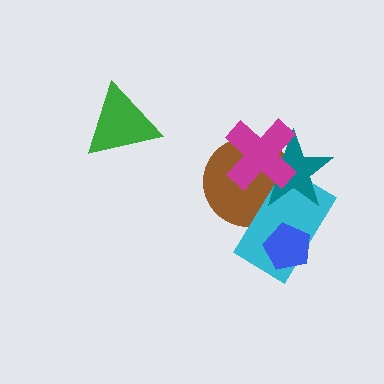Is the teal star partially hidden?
Yes, it is partially covered by another shape.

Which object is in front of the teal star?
The magenta cross is in front of the teal star.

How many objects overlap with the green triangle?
0 objects overlap with the green triangle.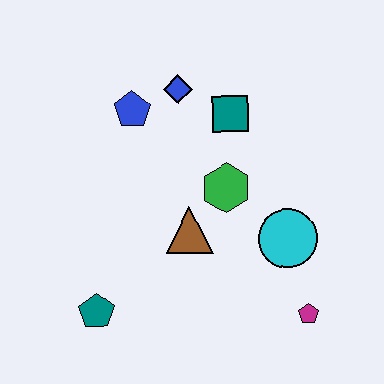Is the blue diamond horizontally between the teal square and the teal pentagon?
Yes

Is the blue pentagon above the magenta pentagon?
Yes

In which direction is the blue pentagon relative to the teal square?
The blue pentagon is to the left of the teal square.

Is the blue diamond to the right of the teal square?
No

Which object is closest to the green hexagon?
The brown triangle is closest to the green hexagon.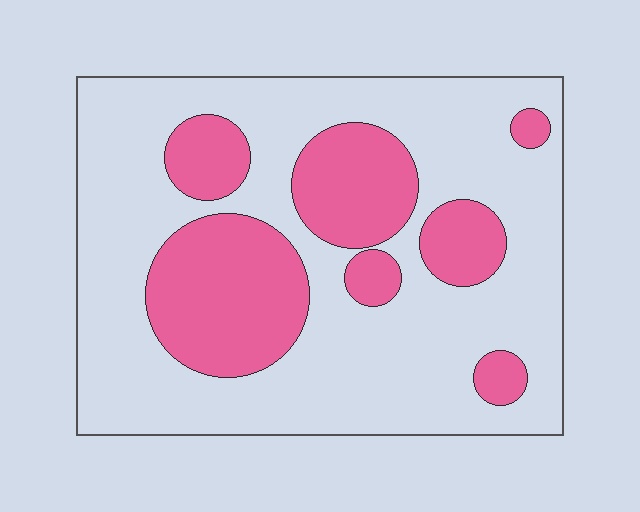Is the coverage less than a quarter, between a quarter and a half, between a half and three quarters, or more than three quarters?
Between a quarter and a half.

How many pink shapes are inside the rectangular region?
7.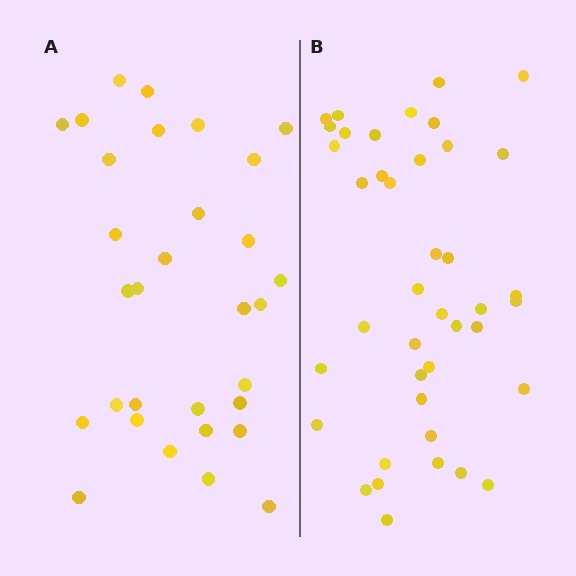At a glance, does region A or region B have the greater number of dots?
Region B (the right region) has more dots.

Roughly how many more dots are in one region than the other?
Region B has roughly 10 or so more dots than region A.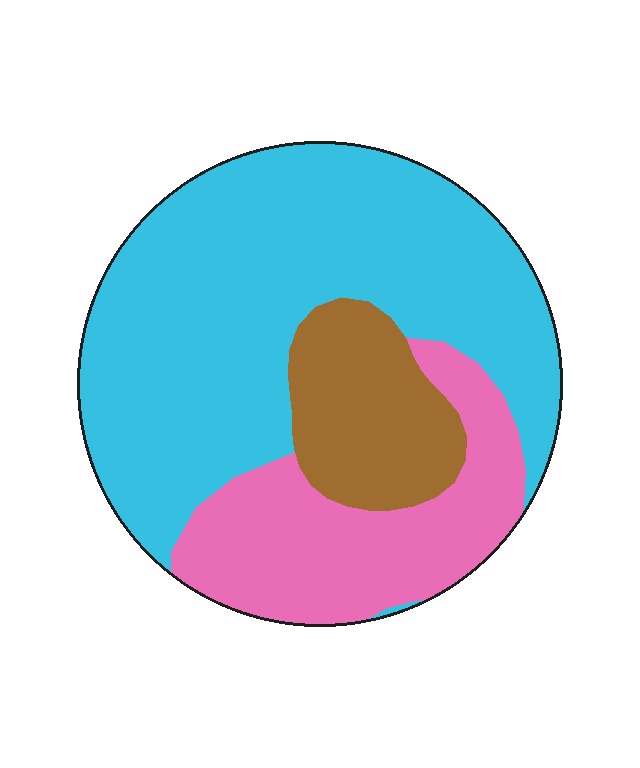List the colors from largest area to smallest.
From largest to smallest: cyan, pink, brown.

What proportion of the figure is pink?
Pink covers 25% of the figure.